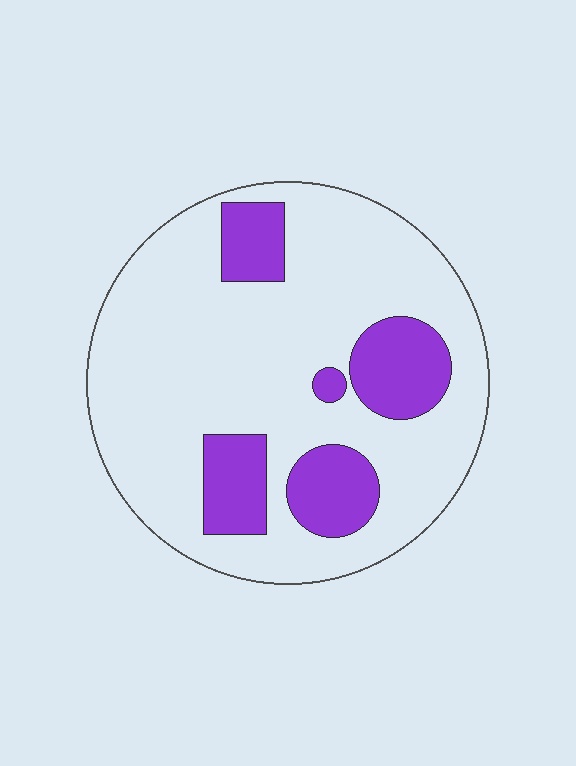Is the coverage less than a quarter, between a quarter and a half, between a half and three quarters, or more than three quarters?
Less than a quarter.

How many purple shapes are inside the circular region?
5.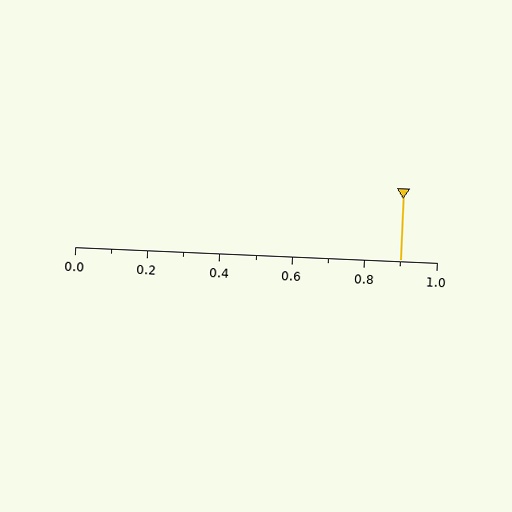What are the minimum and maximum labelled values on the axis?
The axis runs from 0.0 to 1.0.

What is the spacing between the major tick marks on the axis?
The major ticks are spaced 0.2 apart.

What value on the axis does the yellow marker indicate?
The marker indicates approximately 0.9.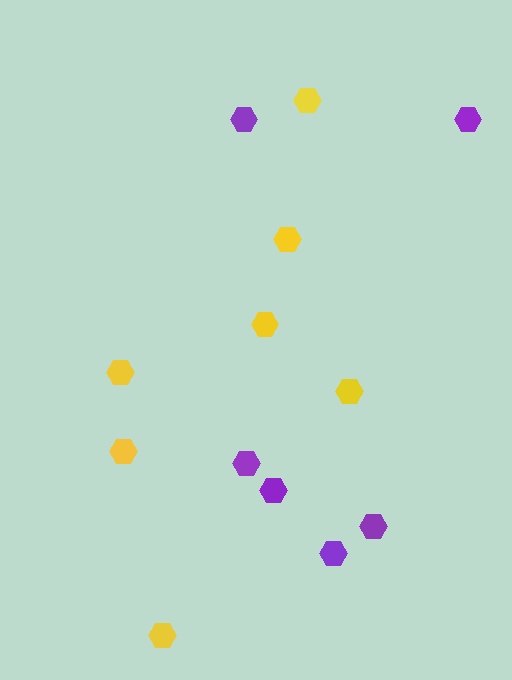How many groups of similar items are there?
There are 2 groups: one group of purple hexagons (6) and one group of yellow hexagons (7).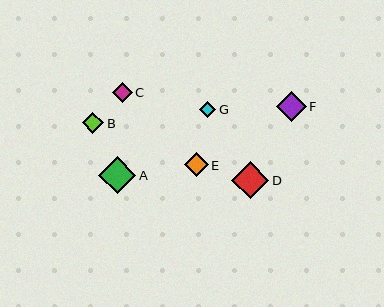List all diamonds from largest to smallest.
From largest to smallest: D, A, F, E, B, C, G.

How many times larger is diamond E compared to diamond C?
Diamond E is approximately 1.2 times the size of diamond C.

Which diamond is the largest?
Diamond D is the largest with a size of approximately 37 pixels.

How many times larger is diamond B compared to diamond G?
Diamond B is approximately 1.4 times the size of diamond G.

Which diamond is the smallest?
Diamond G is the smallest with a size of approximately 16 pixels.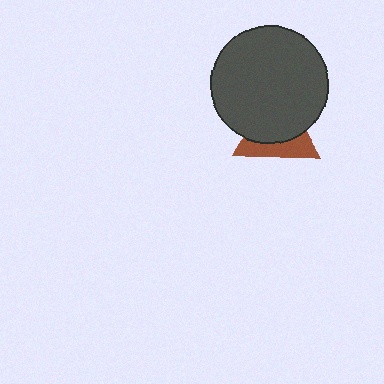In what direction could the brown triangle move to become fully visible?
The brown triangle could move down. That would shift it out from behind the dark gray circle entirely.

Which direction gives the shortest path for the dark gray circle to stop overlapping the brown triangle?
Moving up gives the shortest separation.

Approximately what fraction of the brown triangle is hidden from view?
Roughly 60% of the brown triangle is hidden behind the dark gray circle.